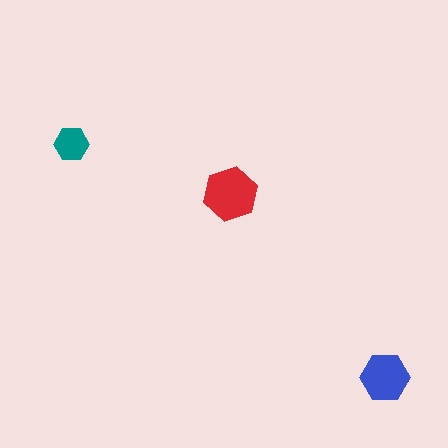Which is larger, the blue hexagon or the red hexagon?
The red one.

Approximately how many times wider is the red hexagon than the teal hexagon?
About 1.5 times wider.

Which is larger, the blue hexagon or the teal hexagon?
The blue one.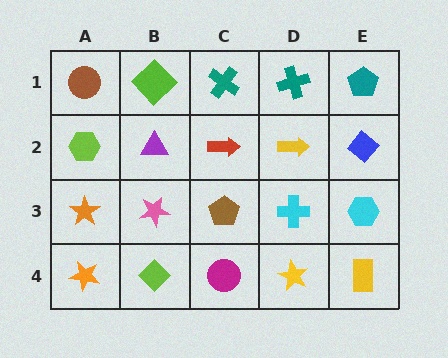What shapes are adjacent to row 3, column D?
A yellow arrow (row 2, column D), a yellow star (row 4, column D), a brown pentagon (row 3, column C), a cyan hexagon (row 3, column E).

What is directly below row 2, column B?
A pink star.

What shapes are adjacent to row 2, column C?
A teal cross (row 1, column C), a brown pentagon (row 3, column C), a purple triangle (row 2, column B), a yellow arrow (row 2, column D).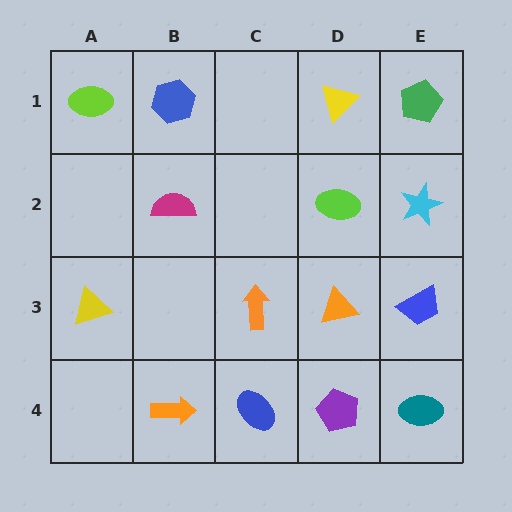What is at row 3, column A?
A yellow triangle.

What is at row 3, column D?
An orange triangle.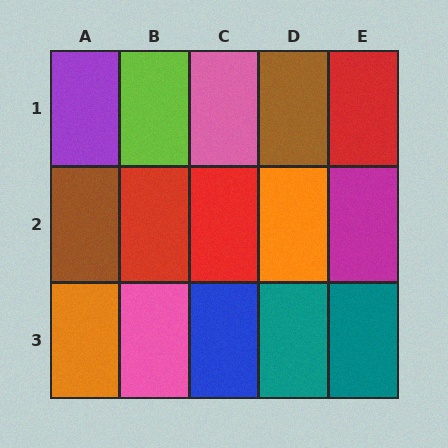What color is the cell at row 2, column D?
Orange.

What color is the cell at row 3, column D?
Teal.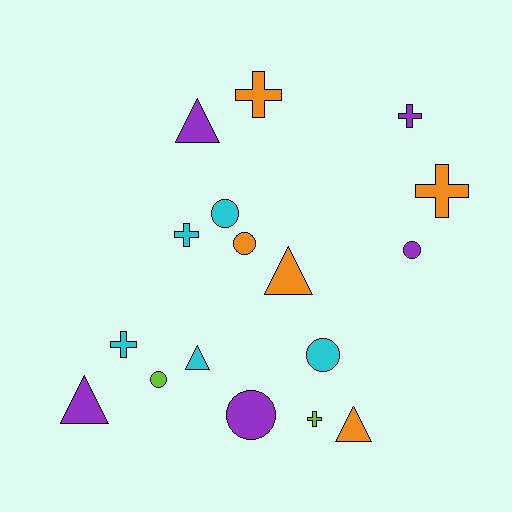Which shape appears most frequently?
Cross, with 6 objects.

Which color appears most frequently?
Purple, with 5 objects.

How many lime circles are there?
There is 1 lime circle.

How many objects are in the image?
There are 17 objects.